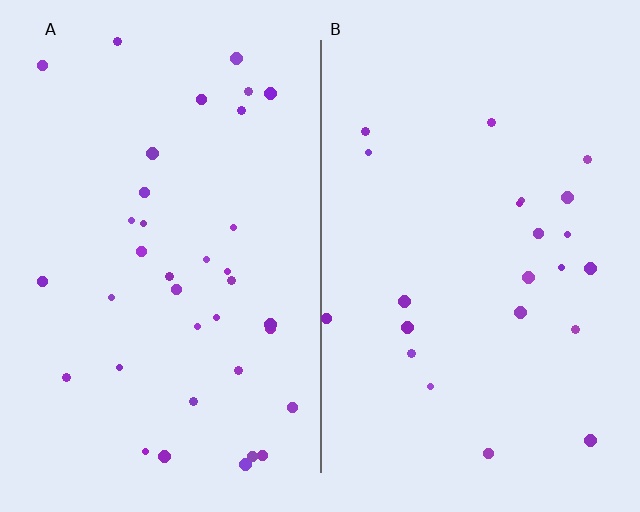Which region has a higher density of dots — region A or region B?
A (the left).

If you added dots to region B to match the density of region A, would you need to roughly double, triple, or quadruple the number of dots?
Approximately double.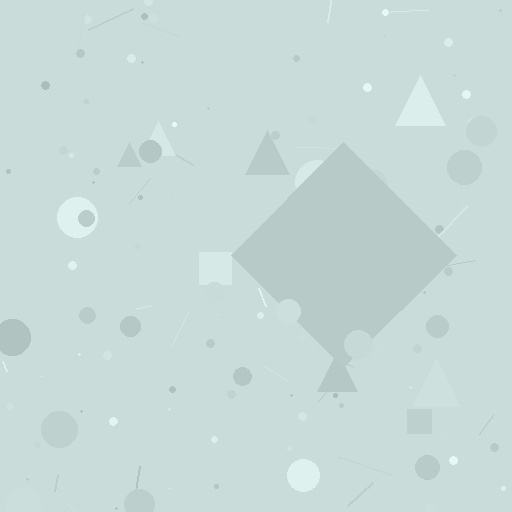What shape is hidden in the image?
A diamond is hidden in the image.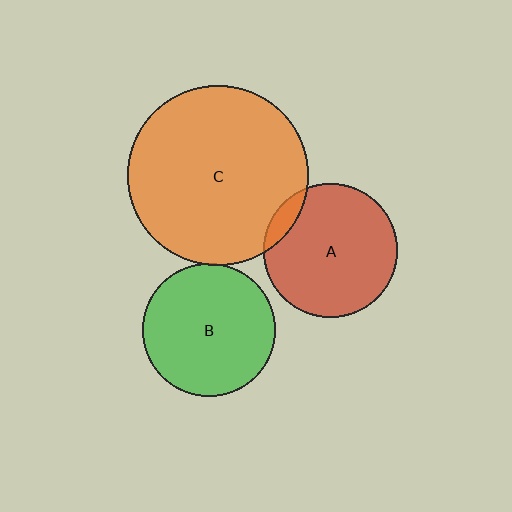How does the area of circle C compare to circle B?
Approximately 1.8 times.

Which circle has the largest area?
Circle C (orange).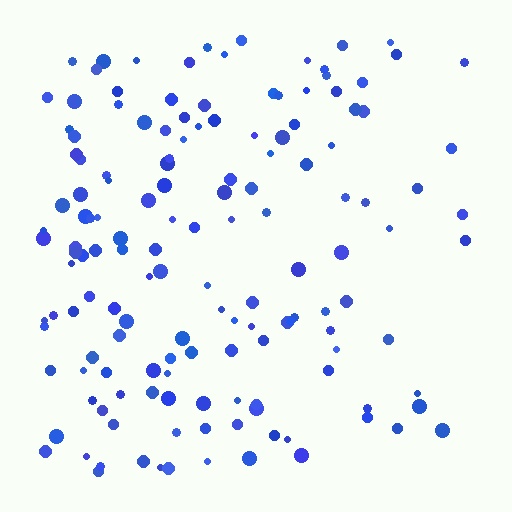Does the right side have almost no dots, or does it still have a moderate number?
Still a moderate number, just noticeably fewer than the left.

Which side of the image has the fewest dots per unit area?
The right.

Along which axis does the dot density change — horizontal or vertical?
Horizontal.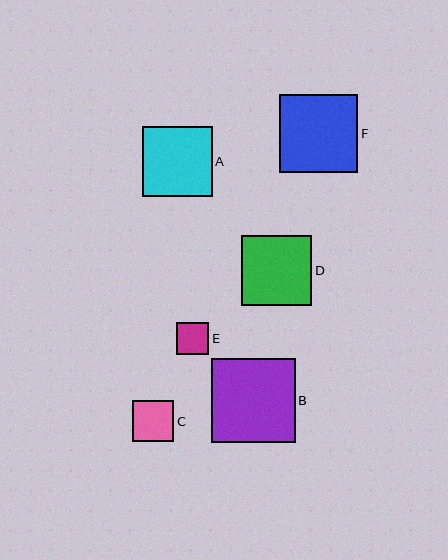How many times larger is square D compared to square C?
Square D is approximately 1.7 times the size of square C.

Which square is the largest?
Square B is the largest with a size of approximately 84 pixels.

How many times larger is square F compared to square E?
Square F is approximately 2.4 times the size of square E.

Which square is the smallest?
Square E is the smallest with a size of approximately 33 pixels.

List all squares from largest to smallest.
From largest to smallest: B, F, D, A, C, E.